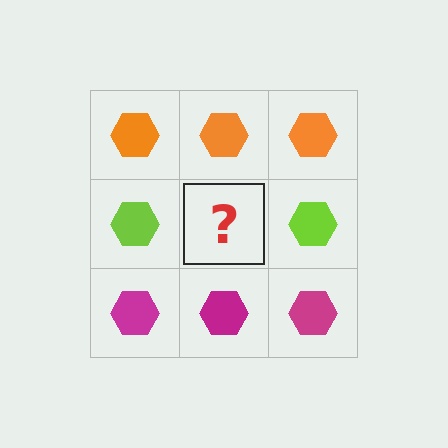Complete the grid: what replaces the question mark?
The question mark should be replaced with a lime hexagon.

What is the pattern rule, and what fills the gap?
The rule is that each row has a consistent color. The gap should be filled with a lime hexagon.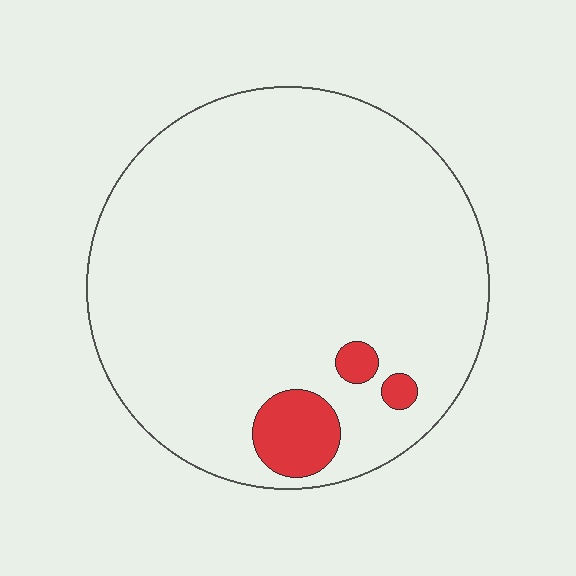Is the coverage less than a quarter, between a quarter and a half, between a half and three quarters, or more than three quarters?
Less than a quarter.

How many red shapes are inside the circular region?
3.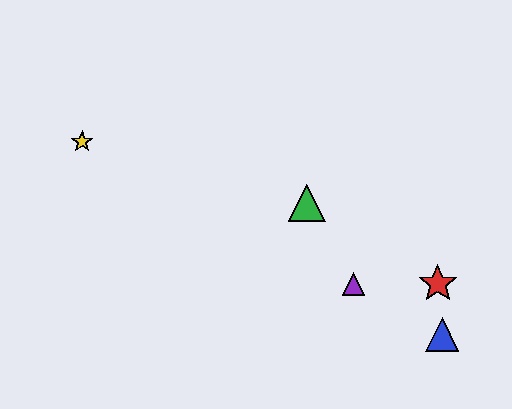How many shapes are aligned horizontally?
2 shapes (the red star, the purple triangle) are aligned horizontally.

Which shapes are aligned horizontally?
The red star, the purple triangle are aligned horizontally.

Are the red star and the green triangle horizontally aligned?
No, the red star is at y≈284 and the green triangle is at y≈203.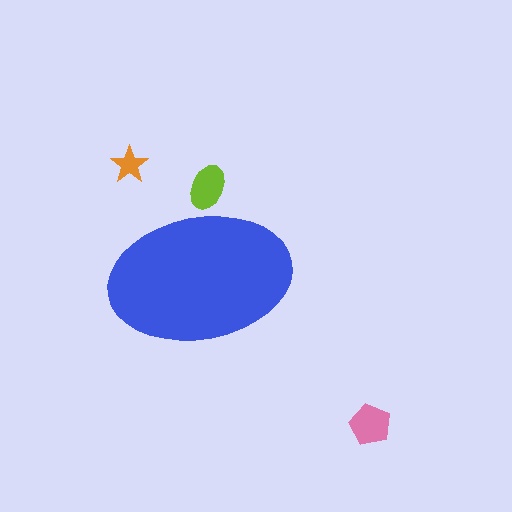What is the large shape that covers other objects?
A blue ellipse.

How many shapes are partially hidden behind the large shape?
1 shape is partially hidden.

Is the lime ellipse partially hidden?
Yes, the lime ellipse is partially hidden behind the blue ellipse.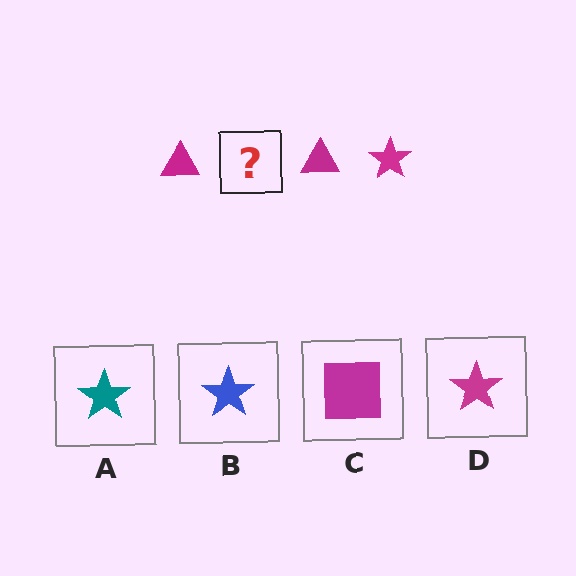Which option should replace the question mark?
Option D.